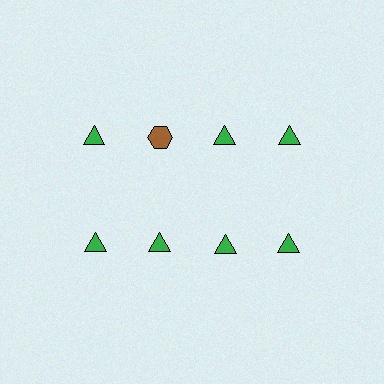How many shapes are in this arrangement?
There are 8 shapes arranged in a grid pattern.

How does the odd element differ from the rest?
It differs in both color (brown instead of green) and shape (hexagon instead of triangle).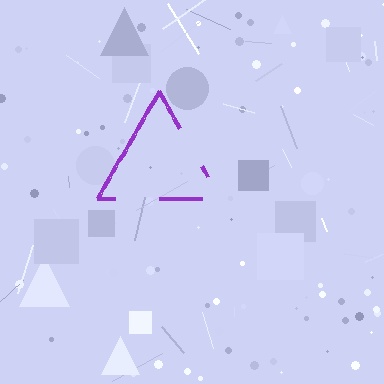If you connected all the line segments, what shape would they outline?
They would outline a triangle.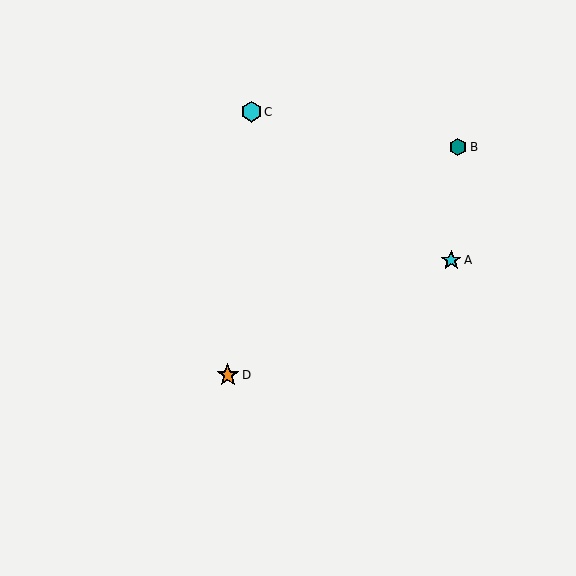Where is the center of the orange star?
The center of the orange star is at (228, 375).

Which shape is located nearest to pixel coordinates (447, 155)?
The teal hexagon (labeled B) at (458, 147) is nearest to that location.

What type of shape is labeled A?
Shape A is a cyan star.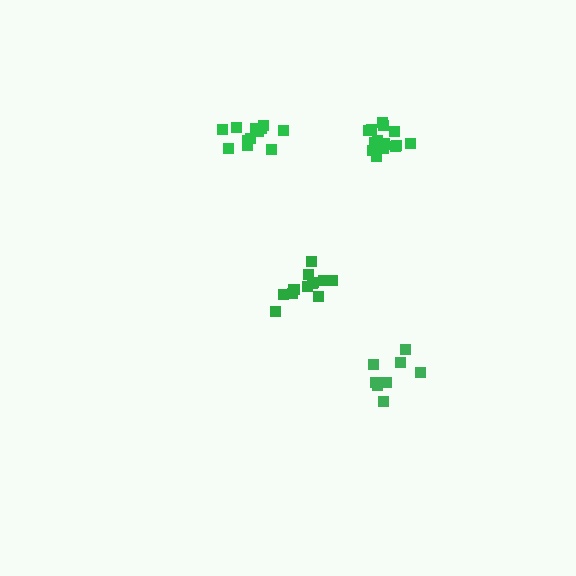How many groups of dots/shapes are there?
There are 4 groups.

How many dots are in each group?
Group 1: 12 dots, Group 2: 8 dots, Group 3: 14 dots, Group 4: 12 dots (46 total).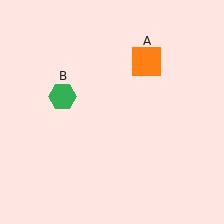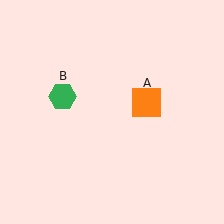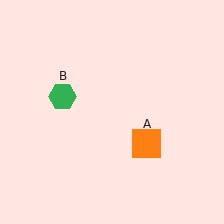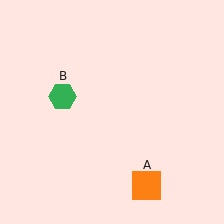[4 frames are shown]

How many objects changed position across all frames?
1 object changed position: orange square (object A).